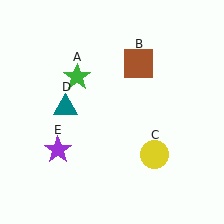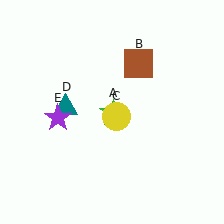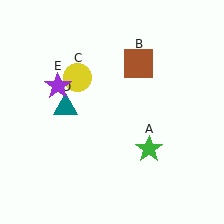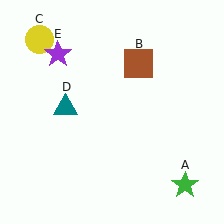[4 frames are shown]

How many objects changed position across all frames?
3 objects changed position: green star (object A), yellow circle (object C), purple star (object E).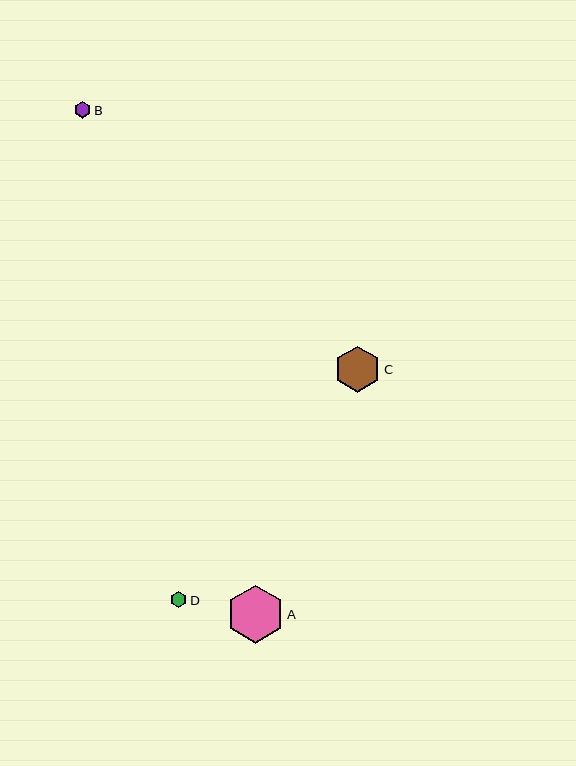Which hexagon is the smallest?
Hexagon D is the smallest with a size of approximately 16 pixels.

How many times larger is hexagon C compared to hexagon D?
Hexagon C is approximately 2.9 times the size of hexagon D.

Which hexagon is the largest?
Hexagon A is the largest with a size of approximately 58 pixels.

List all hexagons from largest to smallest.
From largest to smallest: A, C, B, D.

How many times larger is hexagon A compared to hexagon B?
Hexagon A is approximately 3.4 times the size of hexagon B.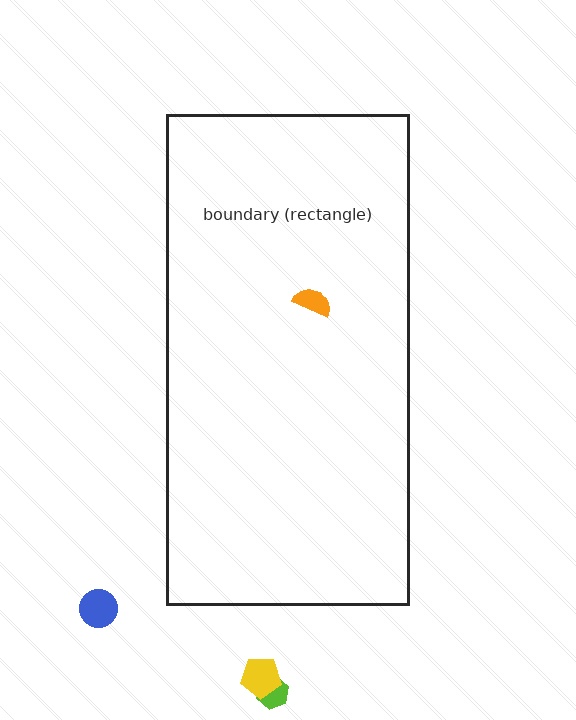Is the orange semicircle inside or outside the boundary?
Inside.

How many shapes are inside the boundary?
1 inside, 3 outside.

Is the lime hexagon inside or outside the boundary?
Outside.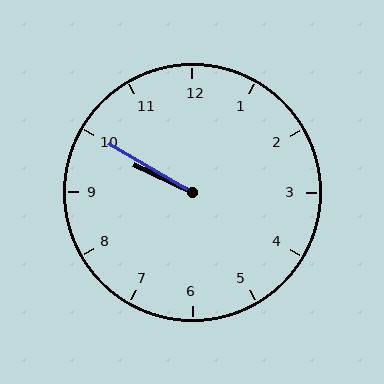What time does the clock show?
9:50.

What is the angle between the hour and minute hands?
Approximately 5 degrees.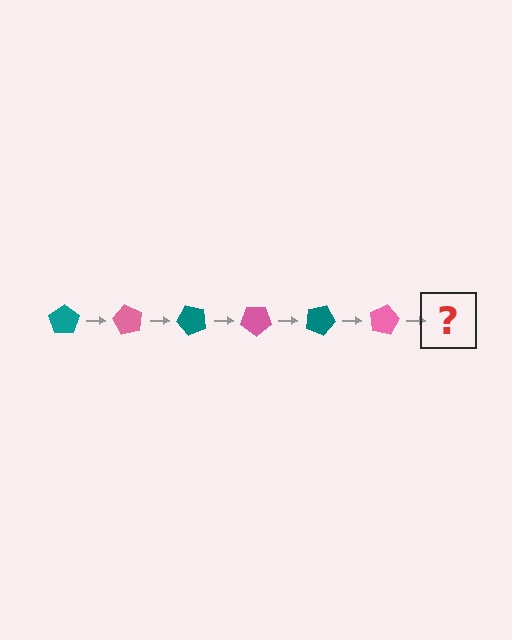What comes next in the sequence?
The next element should be a teal pentagon, rotated 360 degrees from the start.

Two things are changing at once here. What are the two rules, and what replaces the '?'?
The two rules are that it rotates 60 degrees each step and the color cycles through teal and pink. The '?' should be a teal pentagon, rotated 360 degrees from the start.